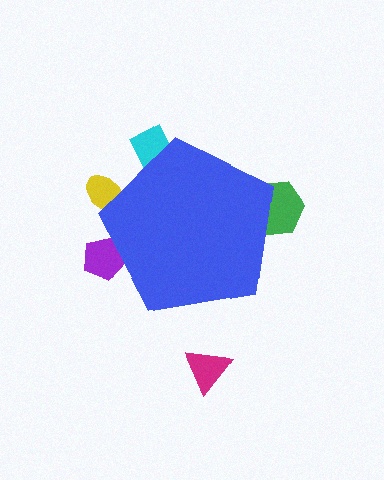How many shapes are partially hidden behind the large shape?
4 shapes are partially hidden.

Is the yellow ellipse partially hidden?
Yes, the yellow ellipse is partially hidden behind the blue pentagon.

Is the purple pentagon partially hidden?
Yes, the purple pentagon is partially hidden behind the blue pentagon.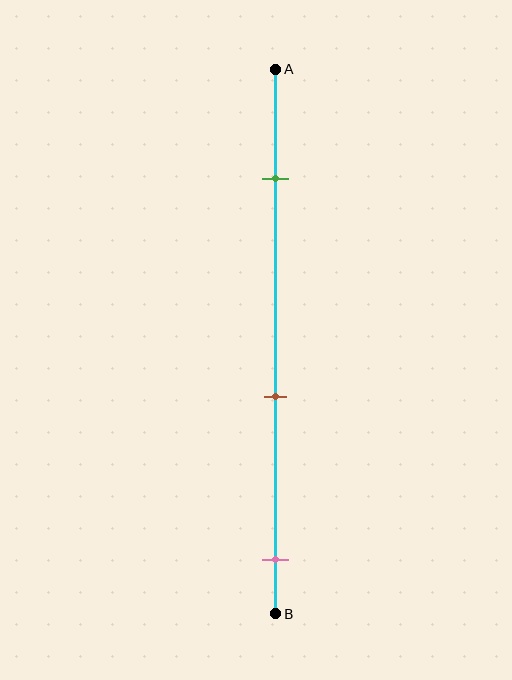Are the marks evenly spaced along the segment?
Yes, the marks are approximately evenly spaced.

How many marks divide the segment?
There are 3 marks dividing the segment.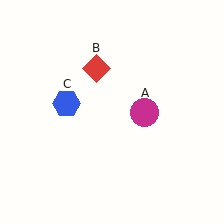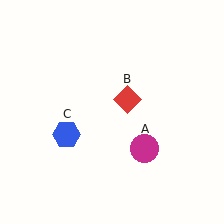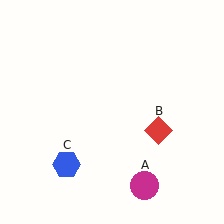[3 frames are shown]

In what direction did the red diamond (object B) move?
The red diamond (object B) moved down and to the right.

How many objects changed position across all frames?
3 objects changed position: magenta circle (object A), red diamond (object B), blue hexagon (object C).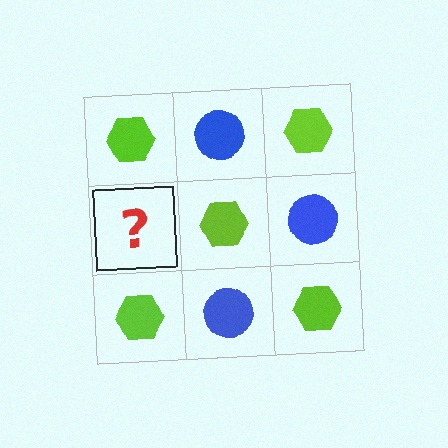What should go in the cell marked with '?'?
The missing cell should contain a blue circle.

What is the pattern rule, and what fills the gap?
The rule is that it alternates lime hexagon and blue circle in a checkerboard pattern. The gap should be filled with a blue circle.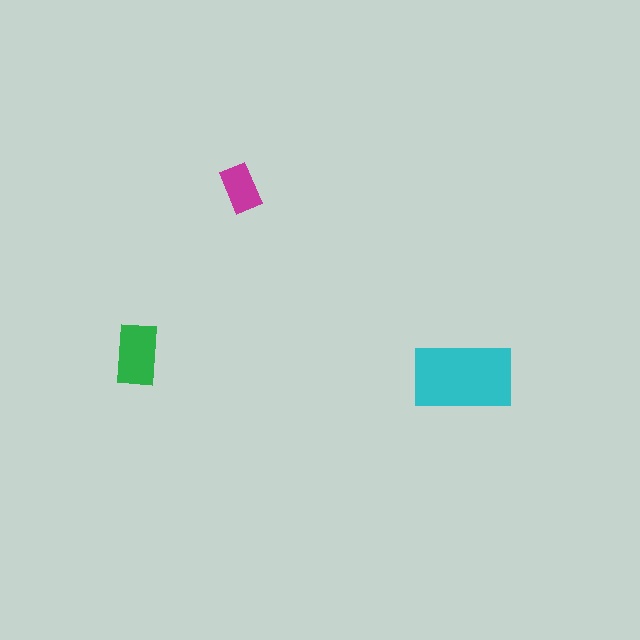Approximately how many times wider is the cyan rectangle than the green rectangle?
About 1.5 times wider.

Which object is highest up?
The magenta rectangle is topmost.